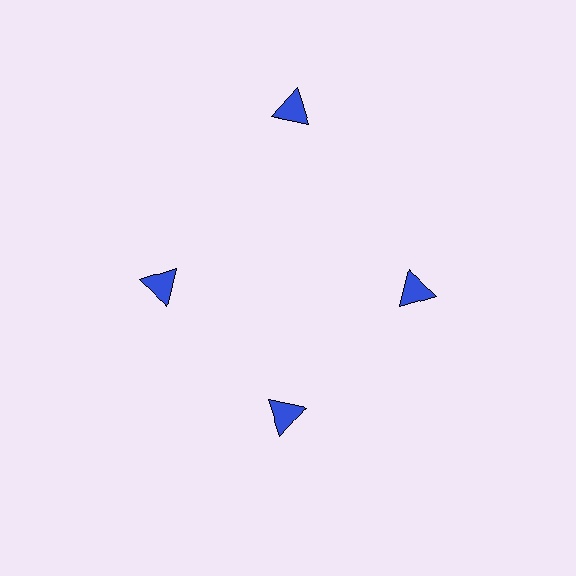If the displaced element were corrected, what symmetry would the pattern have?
It would have 4-fold rotational symmetry — the pattern would map onto itself every 90 degrees.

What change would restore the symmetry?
The symmetry would be restored by moving it inward, back onto the ring so that all 4 triangles sit at equal angles and equal distance from the center.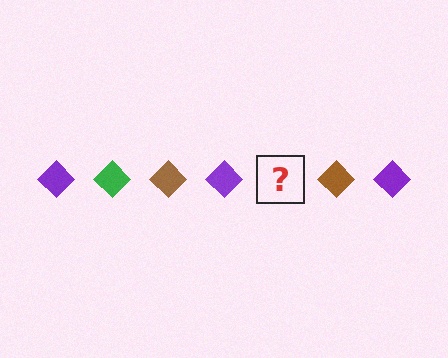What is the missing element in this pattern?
The missing element is a green diamond.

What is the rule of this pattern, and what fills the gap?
The rule is that the pattern cycles through purple, green, brown diamonds. The gap should be filled with a green diamond.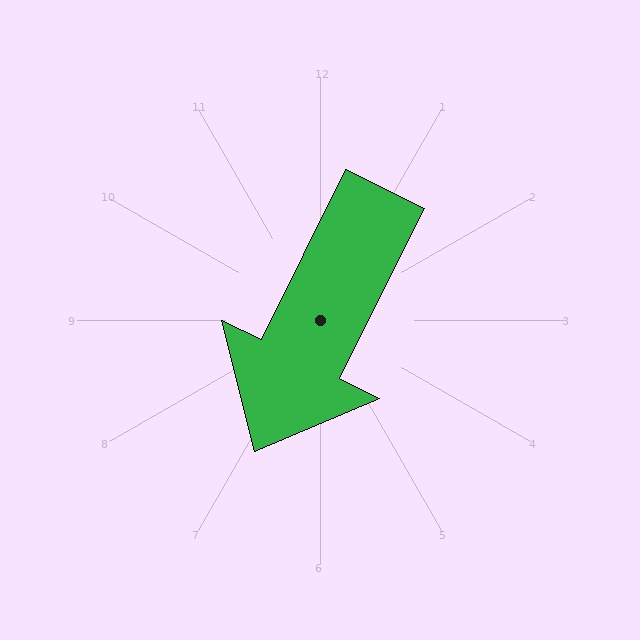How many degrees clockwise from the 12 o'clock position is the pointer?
Approximately 206 degrees.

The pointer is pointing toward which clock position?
Roughly 7 o'clock.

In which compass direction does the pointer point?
Southwest.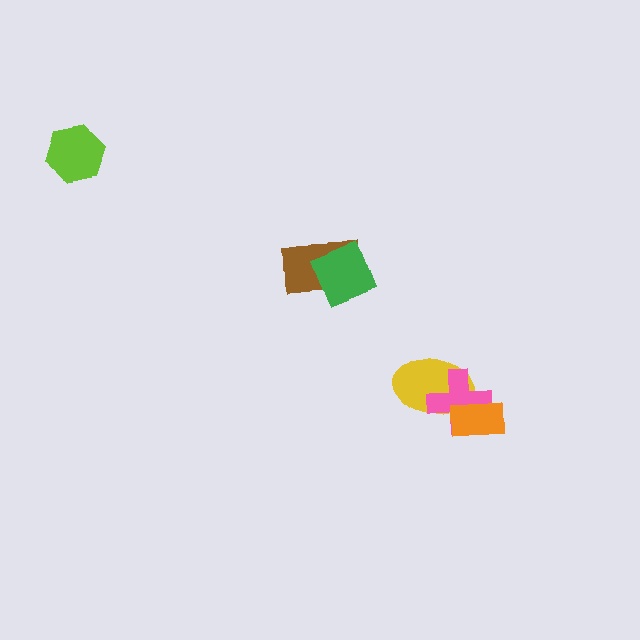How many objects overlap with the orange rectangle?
2 objects overlap with the orange rectangle.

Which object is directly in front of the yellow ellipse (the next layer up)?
The pink cross is directly in front of the yellow ellipse.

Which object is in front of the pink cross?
The orange rectangle is in front of the pink cross.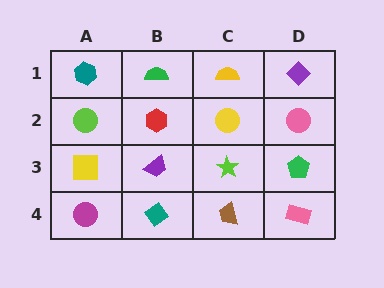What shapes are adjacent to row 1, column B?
A red hexagon (row 2, column B), a teal hexagon (row 1, column A), a yellow semicircle (row 1, column C).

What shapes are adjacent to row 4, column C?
A lime star (row 3, column C), a teal diamond (row 4, column B), a pink rectangle (row 4, column D).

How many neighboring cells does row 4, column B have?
3.